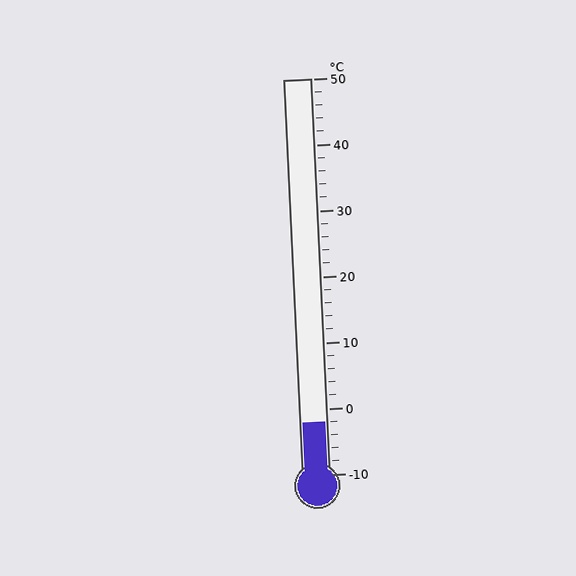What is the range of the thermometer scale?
The thermometer scale ranges from -10°C to 50°C.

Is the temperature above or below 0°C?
The temperature is below 0°C.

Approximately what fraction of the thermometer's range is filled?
The thermometer is filled to approximately 15% of its range.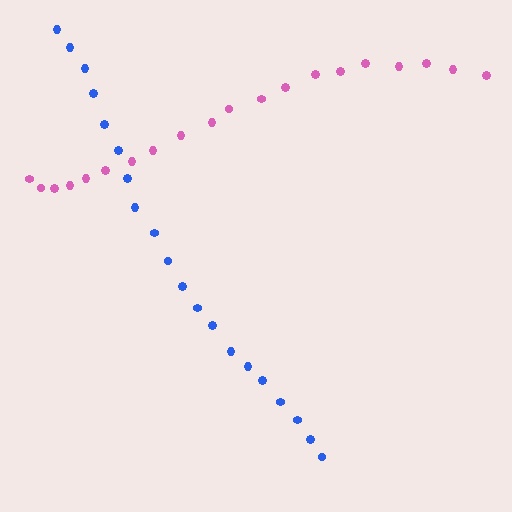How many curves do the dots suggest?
There are 2 distinct paths.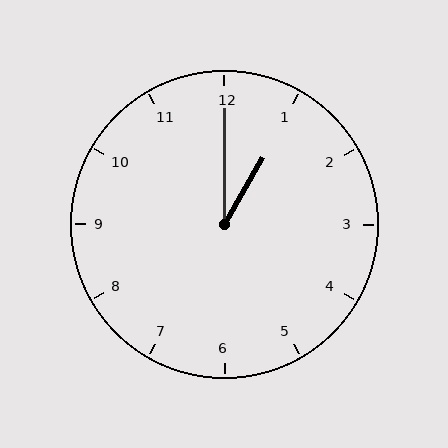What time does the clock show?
1:00.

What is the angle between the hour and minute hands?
Approximately 30 degrees.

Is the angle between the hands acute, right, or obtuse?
It is acute.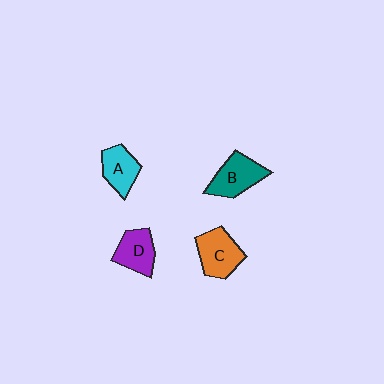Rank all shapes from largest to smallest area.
From largest to smallest: C (orange), B (teal), D (purple), A (cyan).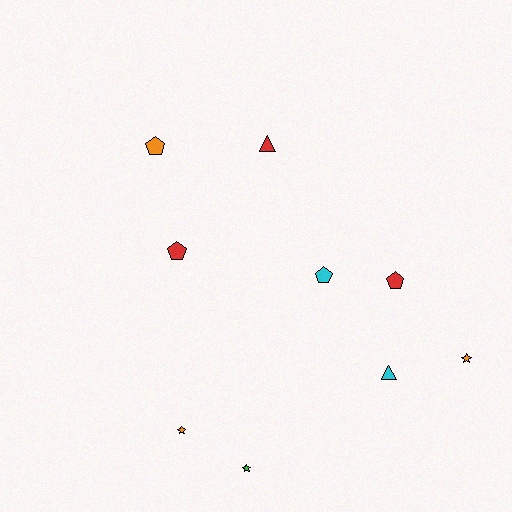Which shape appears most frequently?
Pentagon, with 4 objects.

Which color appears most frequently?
Orange, with 3 objects.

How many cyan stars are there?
There are no cyan stars.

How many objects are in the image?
There are 9 objects.